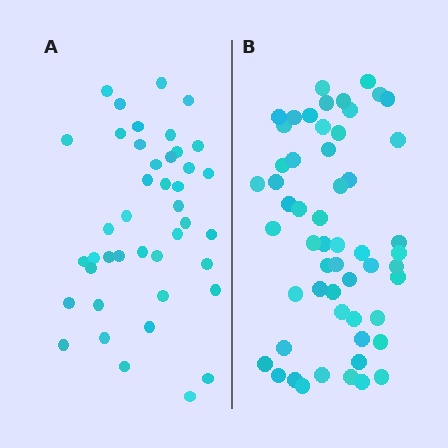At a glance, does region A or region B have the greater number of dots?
Region B (the right region) has more dots.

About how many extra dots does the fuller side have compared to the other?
Region B has approximately 15 more dots than region A.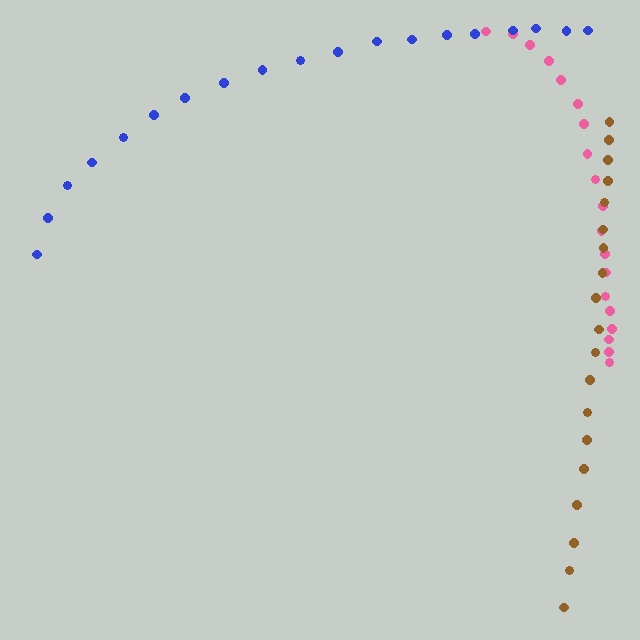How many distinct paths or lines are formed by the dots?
There are 3 distinct paths.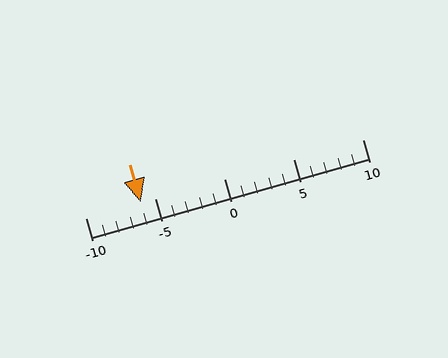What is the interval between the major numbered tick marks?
The major tick marks are spaced 5 units apart.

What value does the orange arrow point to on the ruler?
The orange arrow points to approximately -6.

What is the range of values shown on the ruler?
The ruler shows values from -10 to 10.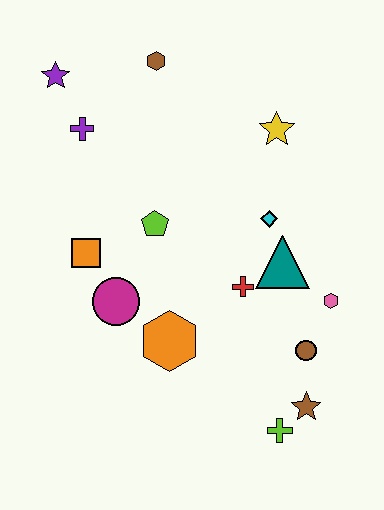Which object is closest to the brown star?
The lime cross is closest to the brown star.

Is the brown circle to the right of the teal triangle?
Yes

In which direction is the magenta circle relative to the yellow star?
The magenta circle is below the yellow star.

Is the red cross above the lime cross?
Yes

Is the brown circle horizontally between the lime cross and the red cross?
No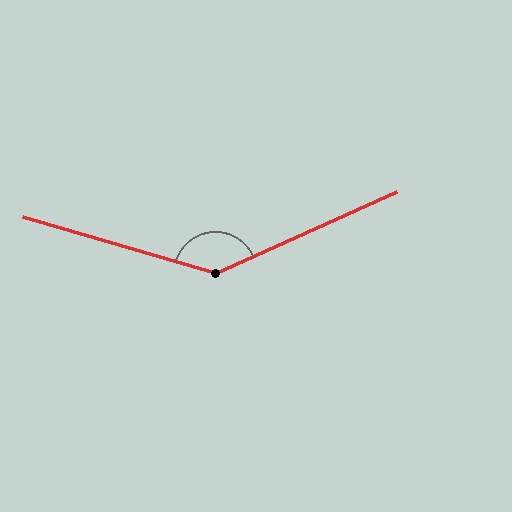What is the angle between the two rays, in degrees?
Approximately 140 degrees.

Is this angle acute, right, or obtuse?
It is obtuse.